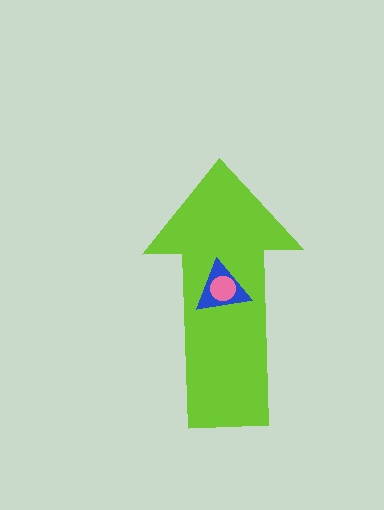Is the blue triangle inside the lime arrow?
Yes.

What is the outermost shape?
The lime arrow.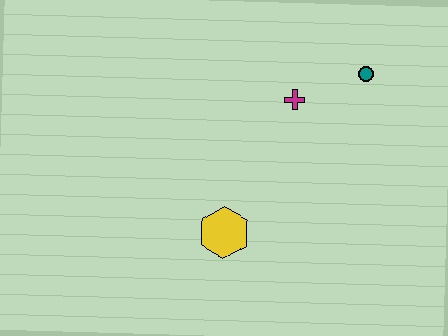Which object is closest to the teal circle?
The magenta cross is closest to the teal circle.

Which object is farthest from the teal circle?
The yellow hexagon is farthest from the teal circle.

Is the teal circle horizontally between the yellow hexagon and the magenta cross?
No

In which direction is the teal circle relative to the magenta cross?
The teal circle is to the right of the magenta cross.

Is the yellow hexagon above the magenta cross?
No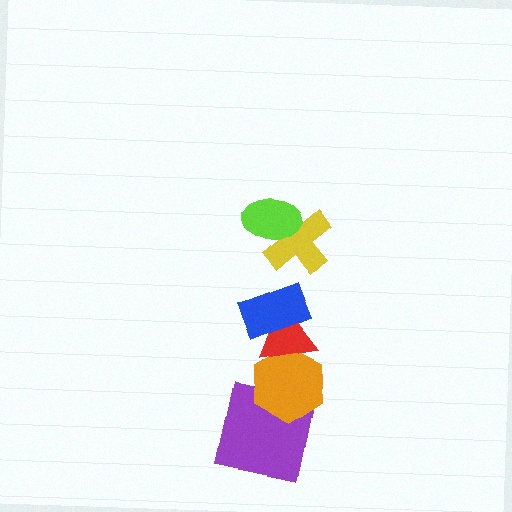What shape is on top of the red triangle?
The blue rectangle is on top of the red triangle.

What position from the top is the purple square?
The purple square is 6th from the top.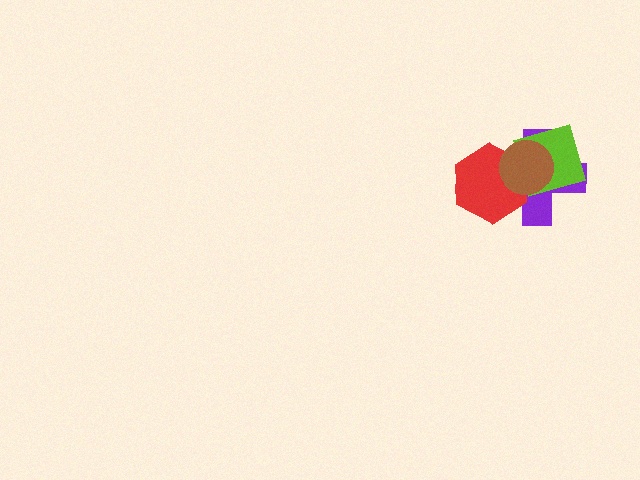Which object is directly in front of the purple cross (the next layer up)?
The lime diamond is directly in front of the purple cross.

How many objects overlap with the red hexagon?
3 objects overlap with the red hexagon.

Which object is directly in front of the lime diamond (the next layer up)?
The red hexagon is directly in front of the lime diamond.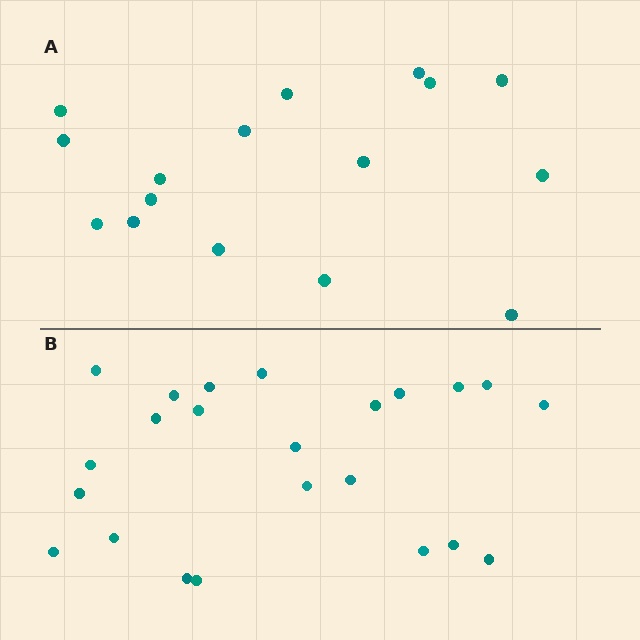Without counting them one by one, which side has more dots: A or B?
Region B (the bottom region) has more dots.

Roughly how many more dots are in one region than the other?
Region B has roughly 8 or so more dots than region A.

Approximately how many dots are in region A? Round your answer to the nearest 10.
About 20 dots. (The exact count is 16, which rounds to 20.)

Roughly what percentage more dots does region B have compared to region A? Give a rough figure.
About 45% more.